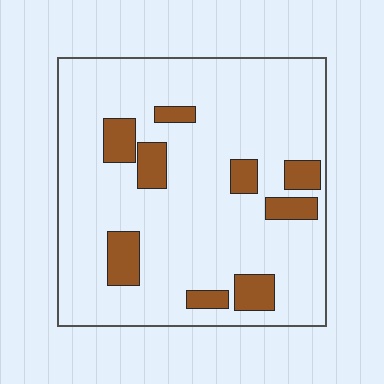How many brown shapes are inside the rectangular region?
9.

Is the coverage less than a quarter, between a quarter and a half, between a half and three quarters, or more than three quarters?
Less than a quarter.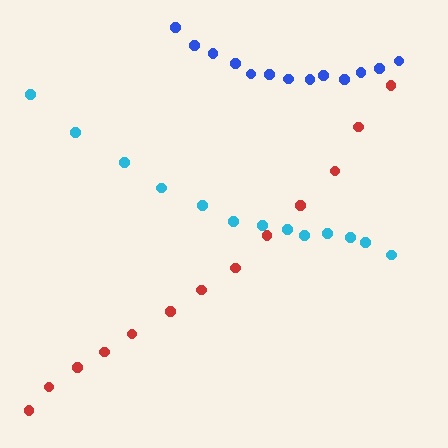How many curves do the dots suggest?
There are 3 distinct paths.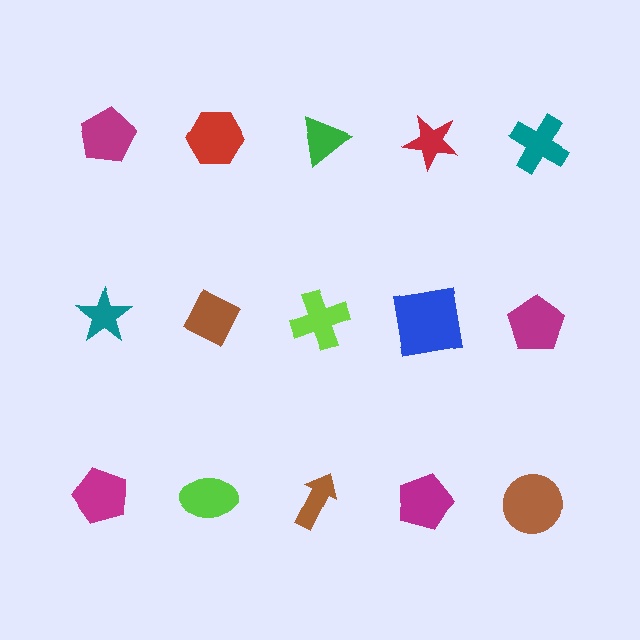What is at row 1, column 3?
A green triangle.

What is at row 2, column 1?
A teal star.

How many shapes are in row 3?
5 shapes.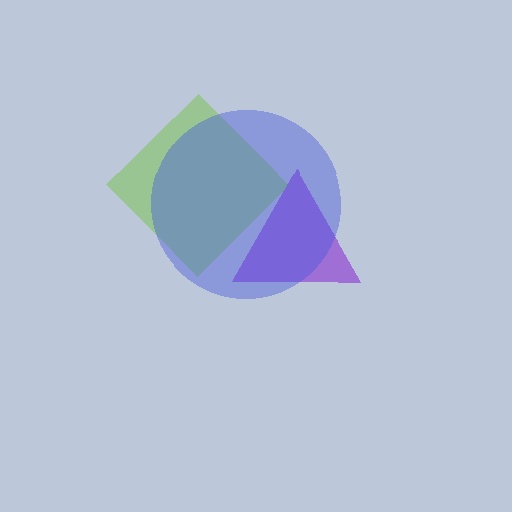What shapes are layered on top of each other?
The layered shapes are: a purple triangle, a lime diamond, a blue circle.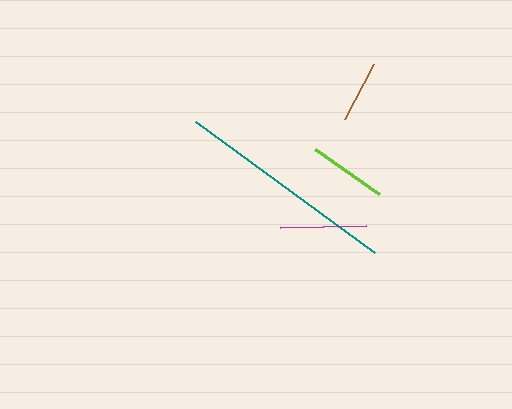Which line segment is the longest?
The teal line is the longest at approximately 221 pixels.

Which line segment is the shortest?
The brown line is the shortest at approximately 62 pixels.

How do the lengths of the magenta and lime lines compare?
The magenta and lime lines are approximately the same length.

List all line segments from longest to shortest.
From longest to shortest: teal, magenta, lime, brown.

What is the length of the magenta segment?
The magenta segment is approximately 85 pixels long.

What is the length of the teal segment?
The teal segment is approximately 221 pixels long.